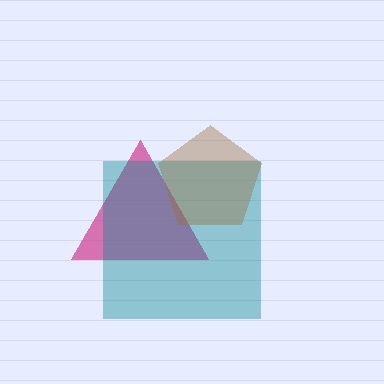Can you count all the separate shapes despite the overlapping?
Yes, there are 3 separate shapes.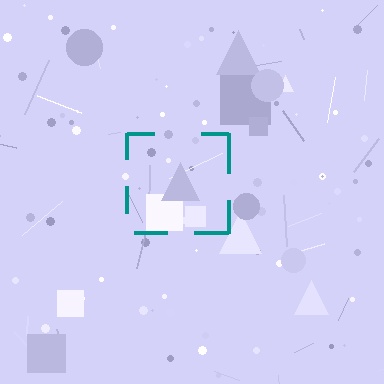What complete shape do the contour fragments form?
The contour fragments form a square.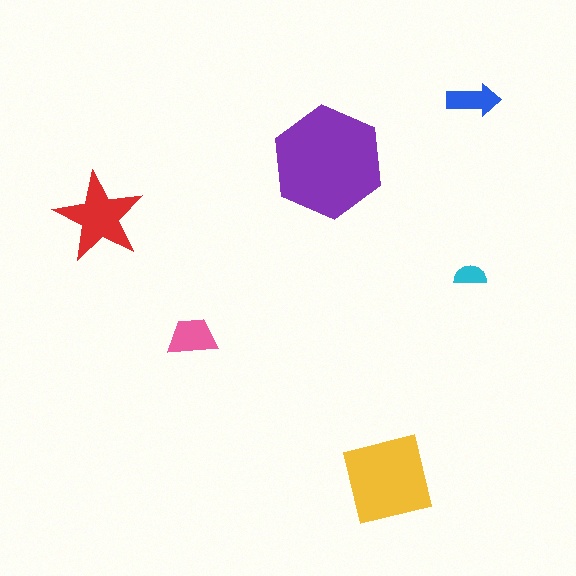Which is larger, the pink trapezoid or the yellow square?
The yellow square.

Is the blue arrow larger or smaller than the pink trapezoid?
Smaller.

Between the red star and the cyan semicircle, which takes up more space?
The red star.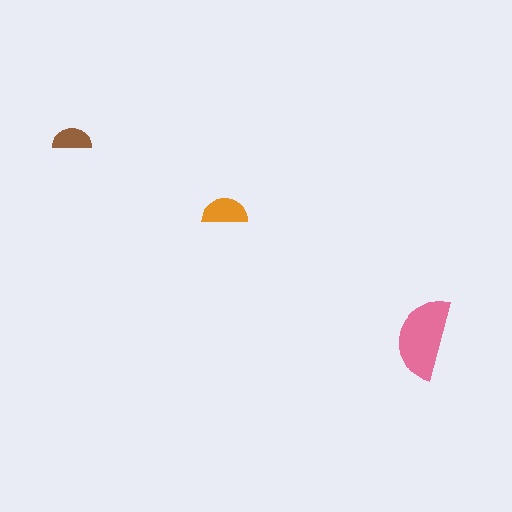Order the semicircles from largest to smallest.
the pink one, the orange one, the brown one.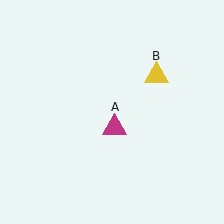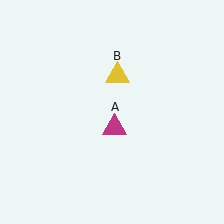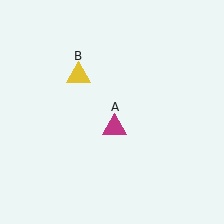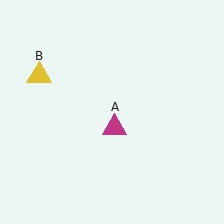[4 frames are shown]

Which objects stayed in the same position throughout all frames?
Magenta triangle (object A) remained stationary.